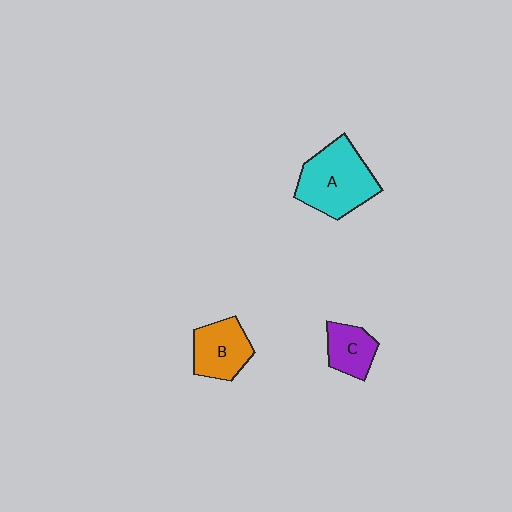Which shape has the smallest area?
Shape C (purple).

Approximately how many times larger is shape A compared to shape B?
Approximately 1.5 times.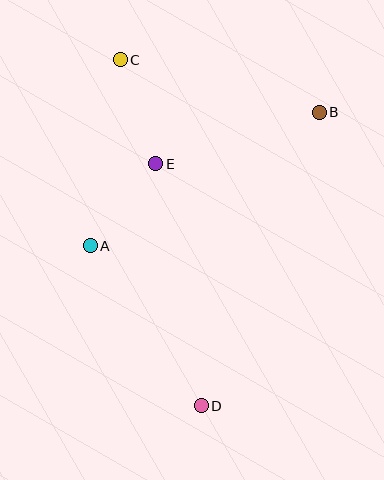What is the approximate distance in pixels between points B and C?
The distance between B and C is approximately 206 pixels.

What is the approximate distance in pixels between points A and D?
The distance between A and D is approximately 195 pixels.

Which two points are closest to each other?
Points A and E are closest to each other.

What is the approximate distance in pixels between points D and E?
The distance between D and E is approximately 246 pixels.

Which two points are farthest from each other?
Points C and D are farthest from each other.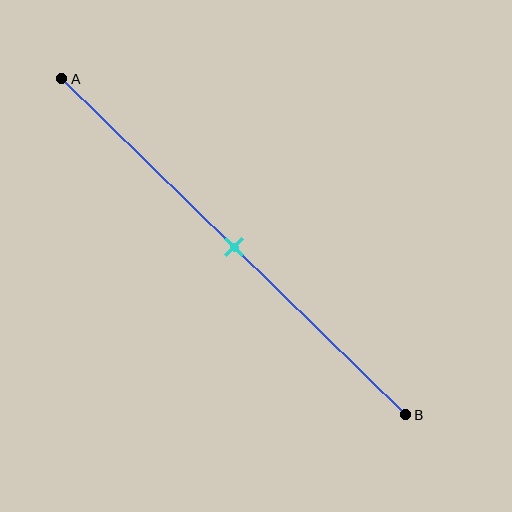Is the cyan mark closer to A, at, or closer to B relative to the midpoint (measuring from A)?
The cyan mark is approximately at the midpoint of segment AB.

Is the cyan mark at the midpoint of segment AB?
Yes, the mark is approximately at the midpoint.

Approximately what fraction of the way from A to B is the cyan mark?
The cyan mark is approximately 50% of the way from A to B.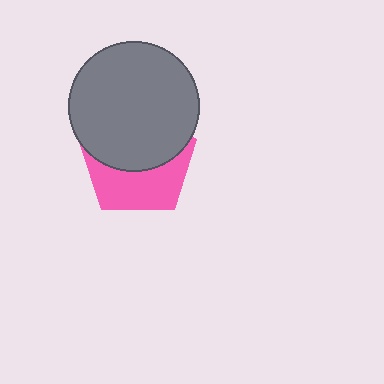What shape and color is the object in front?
The object in front is a gray circle.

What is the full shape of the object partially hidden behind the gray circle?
The partially hidden object is a pink pentagon.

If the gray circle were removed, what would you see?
You would see the complete pink pentagon.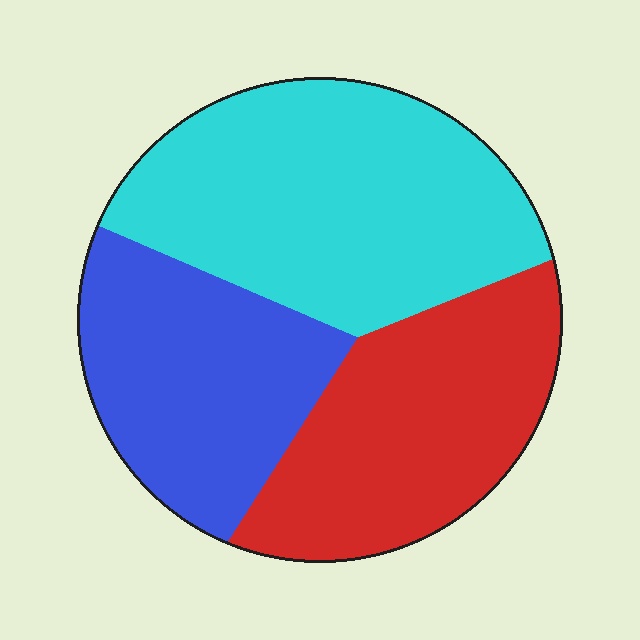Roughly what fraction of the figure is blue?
Blue takes up about one quarter (1/4) of the figure.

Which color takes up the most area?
Cyan, at roughly 40%.